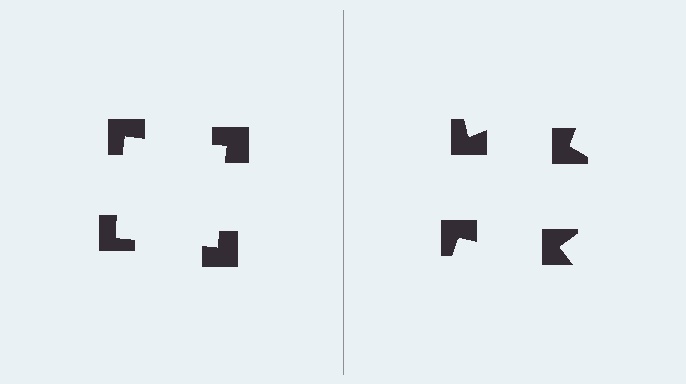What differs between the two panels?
The notched squares are positioned identically on both sides; only the wedge orientations differ. On the left they align to a square; on the right they are misaligned.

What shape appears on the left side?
An illusory square.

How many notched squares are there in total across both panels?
8 — 4 on each side.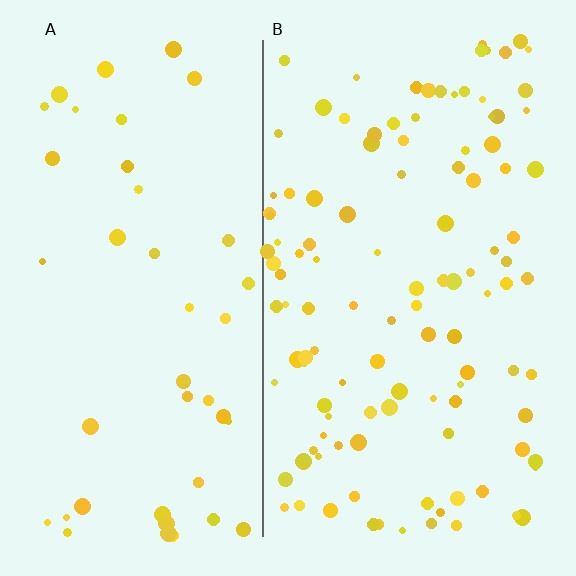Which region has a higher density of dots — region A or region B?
B (the right).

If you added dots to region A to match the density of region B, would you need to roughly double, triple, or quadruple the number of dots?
Approximately triple.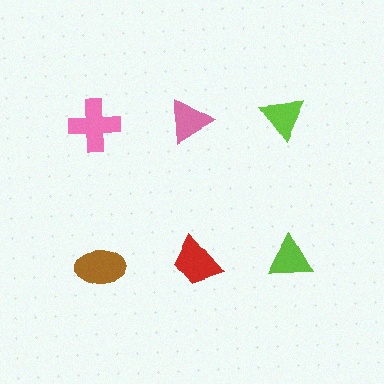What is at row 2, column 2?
A red trapezoid.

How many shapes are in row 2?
3 shapes.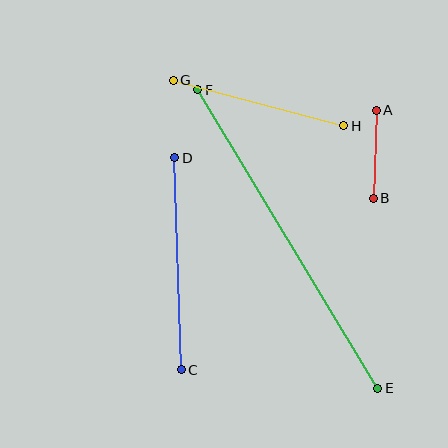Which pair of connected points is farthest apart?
Points E and F are farthest apart.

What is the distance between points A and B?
The distance is approximately 88 pixels.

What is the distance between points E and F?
The distance is approximately 348 pixels.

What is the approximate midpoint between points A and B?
The midpoint is at approximately (375, 154) pixels.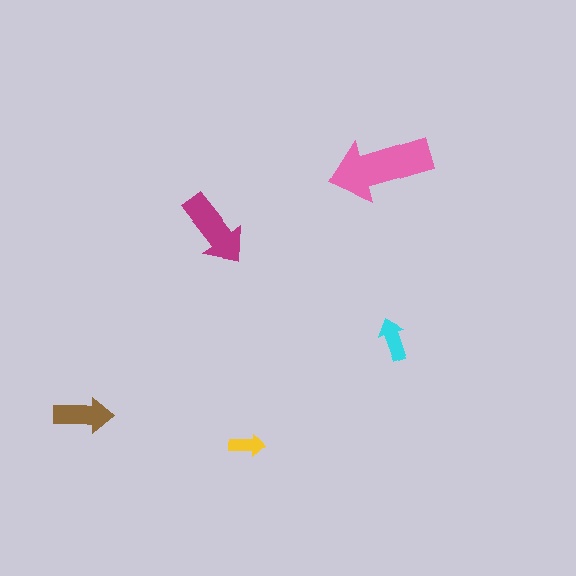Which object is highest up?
The pink arrow is topmost.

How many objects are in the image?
There are 5 objects in the image.